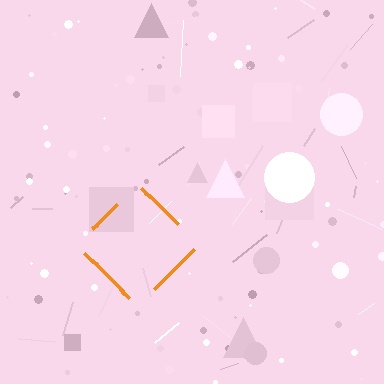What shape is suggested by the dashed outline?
The dashed outline suggests a diamond.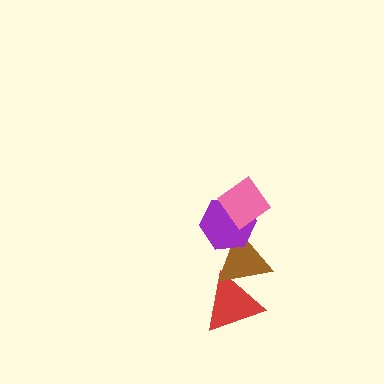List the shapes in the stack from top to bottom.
From top to bottom: the pink diamond, the purple hexagon, the brown triangle, the red triangle.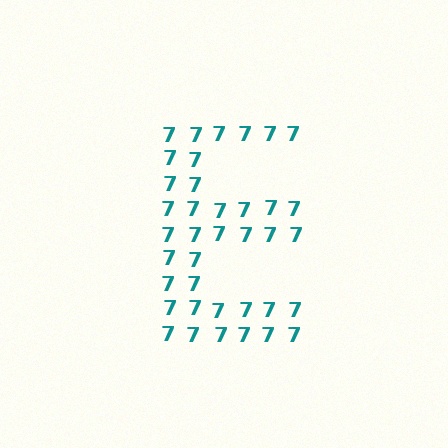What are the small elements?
The small elements are digit 7's.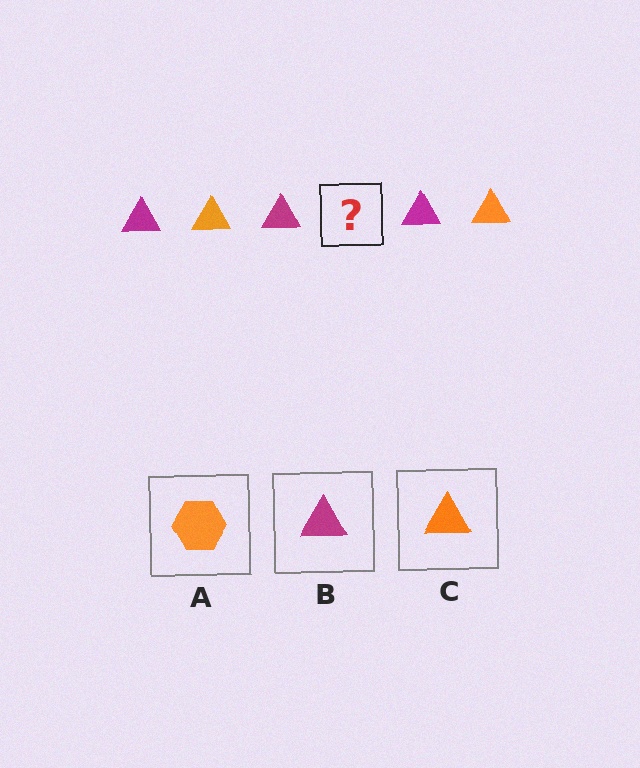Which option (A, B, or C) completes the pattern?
C.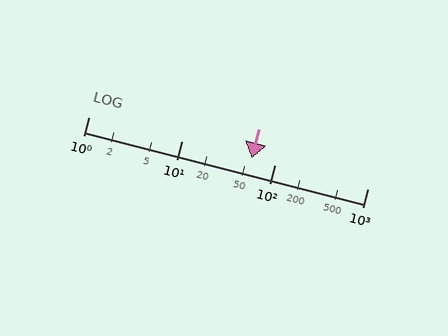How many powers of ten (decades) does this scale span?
The scale spans 3 decades, from 1 to 1000.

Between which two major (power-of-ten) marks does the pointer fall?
The pointer is between 10 and 100.